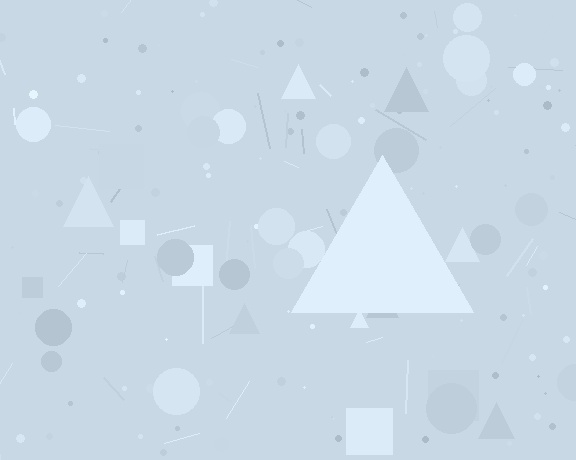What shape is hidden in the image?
A triangle is hidden in the image.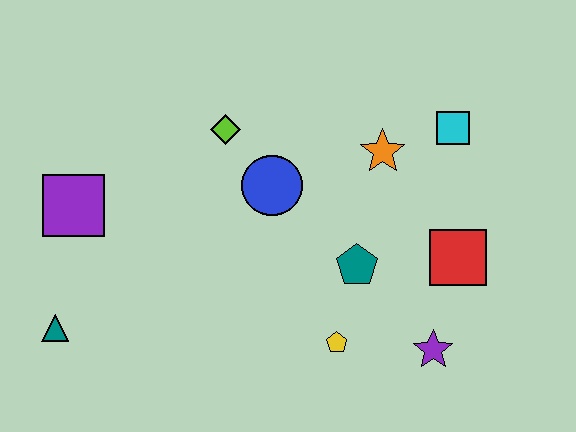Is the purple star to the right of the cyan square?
No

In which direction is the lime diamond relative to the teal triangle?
The lime diamond is above the teal triangle.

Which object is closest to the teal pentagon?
The yellow pentagon is closest to the teal pentagon.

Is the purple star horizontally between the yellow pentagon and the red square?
Yes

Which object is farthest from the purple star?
The purple square is farthest from the purple star.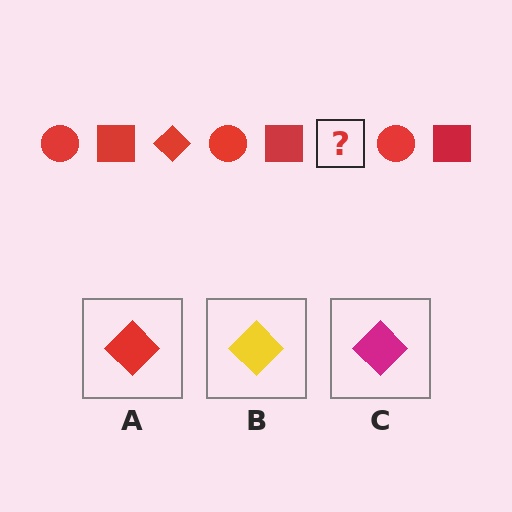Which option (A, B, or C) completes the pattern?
A.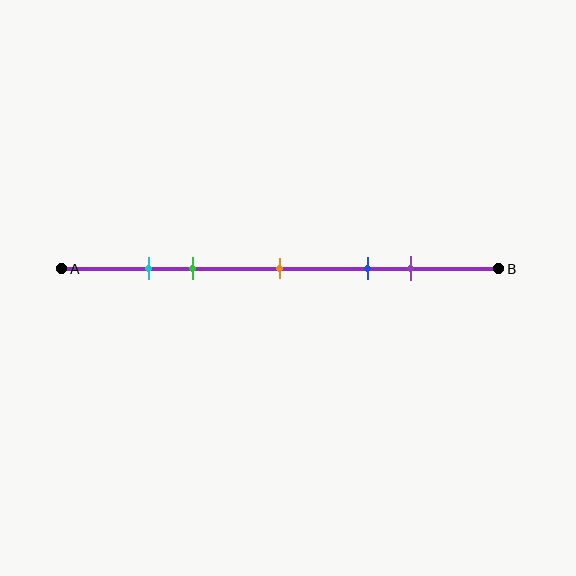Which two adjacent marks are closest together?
The cyan and green marks are the closest adjacent pair.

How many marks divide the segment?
There are 5 marks dividing the segment.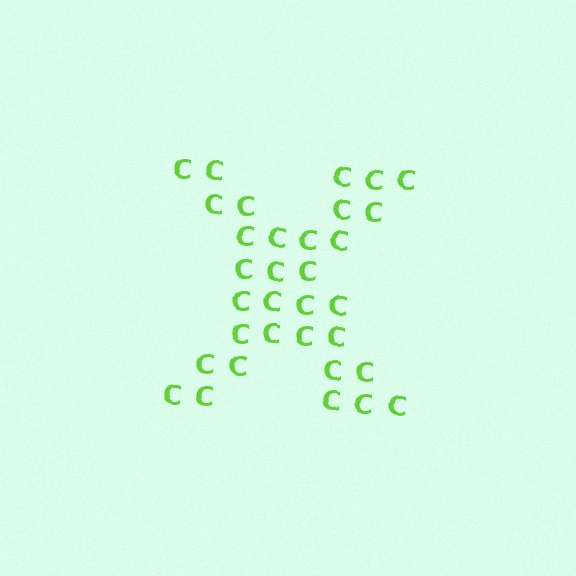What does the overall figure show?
The overall figure shows the letter X.